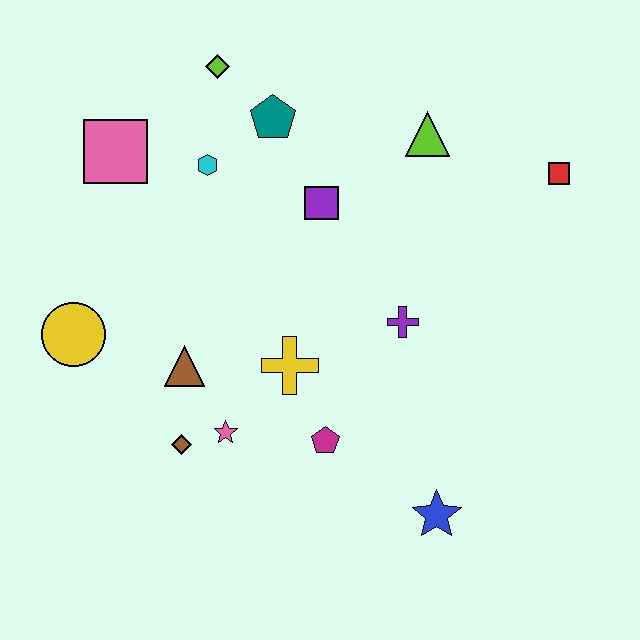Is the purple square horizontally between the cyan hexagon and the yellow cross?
No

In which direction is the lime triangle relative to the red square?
The lime triangle is to the left of the red square.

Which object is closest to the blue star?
The magenta pentagon is closest to the blue star.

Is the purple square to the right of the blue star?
No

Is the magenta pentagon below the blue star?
No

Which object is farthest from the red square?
The yellow circle is farthest from the red square.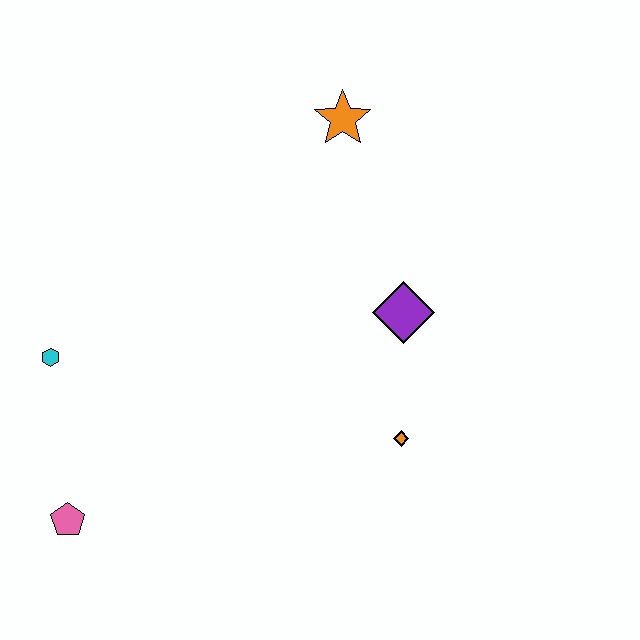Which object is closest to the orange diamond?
The purple diamond is closest to the orange diamond.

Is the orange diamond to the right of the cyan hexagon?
Yes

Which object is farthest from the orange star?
The pink pentagon is farthest from the orange star.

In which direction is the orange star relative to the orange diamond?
The orange star is above the orange diamond.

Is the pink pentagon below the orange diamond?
Yes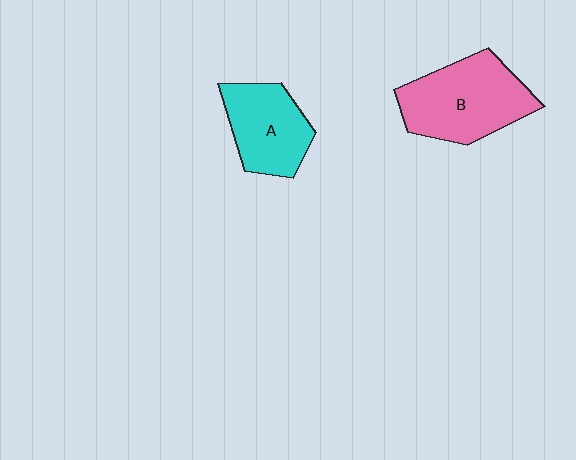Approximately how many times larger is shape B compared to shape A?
Approximately 1.3 times.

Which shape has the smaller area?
Shape A (cyan).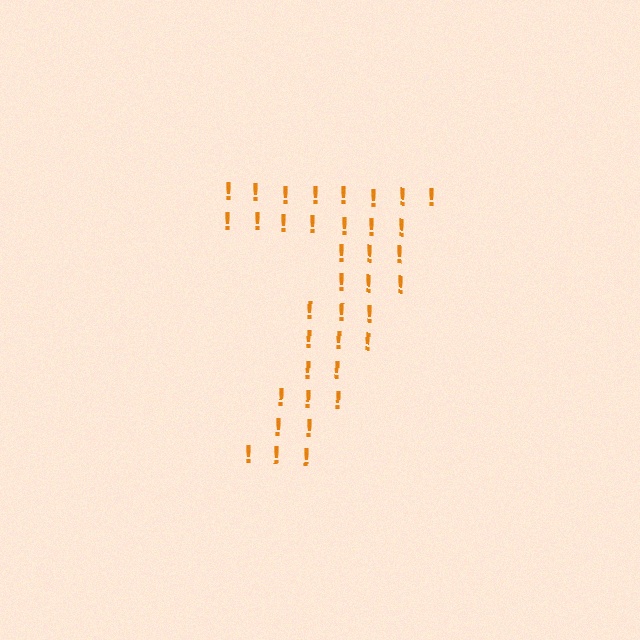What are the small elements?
The small elements are exclamation marks.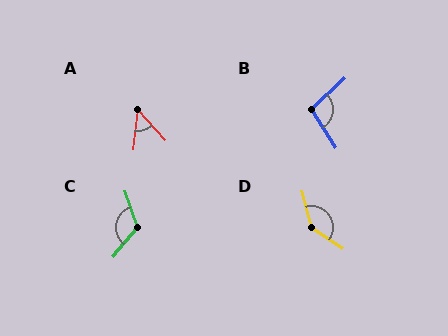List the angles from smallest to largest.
A (48°), B (101°), C (121°), D (139°).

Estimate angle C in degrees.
Approximately 121 degrees.